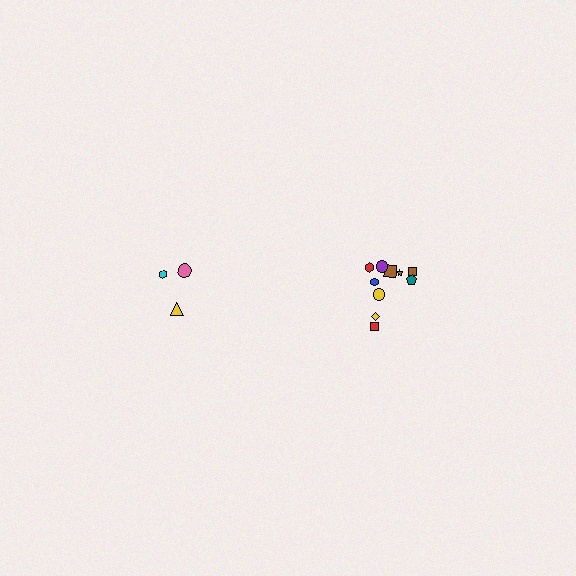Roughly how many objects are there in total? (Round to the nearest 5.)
Roughly 15 objects in total.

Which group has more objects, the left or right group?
The right group.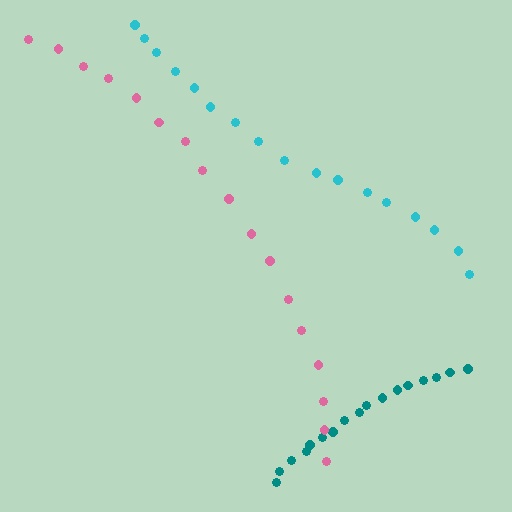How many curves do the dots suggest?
There are 3 distinct paths.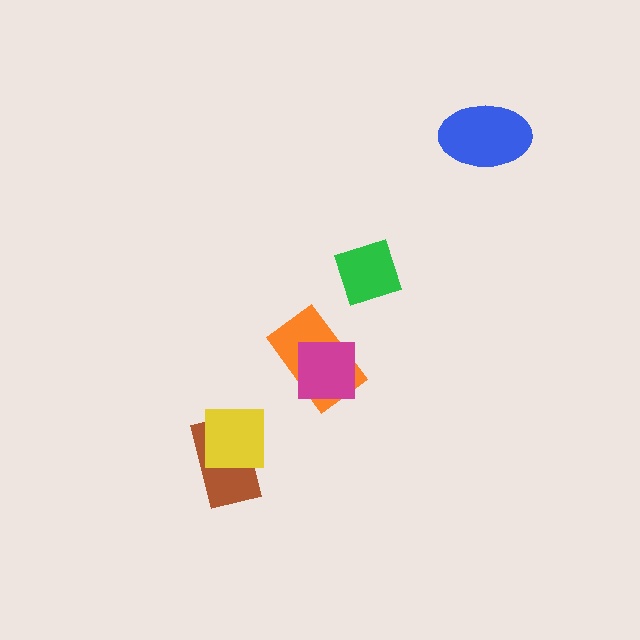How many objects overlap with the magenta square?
1 object overlaps with the magenta square.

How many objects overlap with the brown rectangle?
1 object overlaps with the brown rectangle.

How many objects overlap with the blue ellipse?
0 objects overlap with the blue ellipse.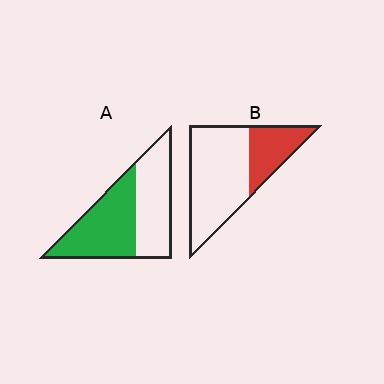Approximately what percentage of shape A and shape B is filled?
A is approximately 55% and B is approximately 30%.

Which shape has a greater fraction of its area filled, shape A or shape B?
Shape A.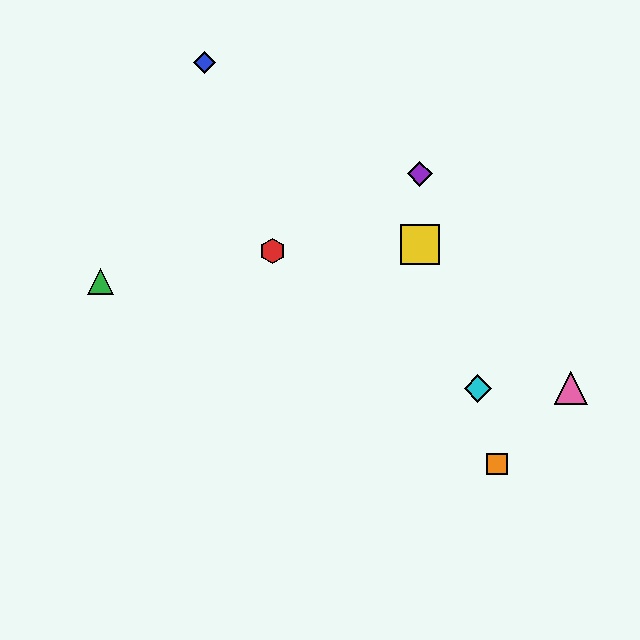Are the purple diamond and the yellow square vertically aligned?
Yes, both are at x≈420.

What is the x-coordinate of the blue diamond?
The blue diamond is at x≈204.